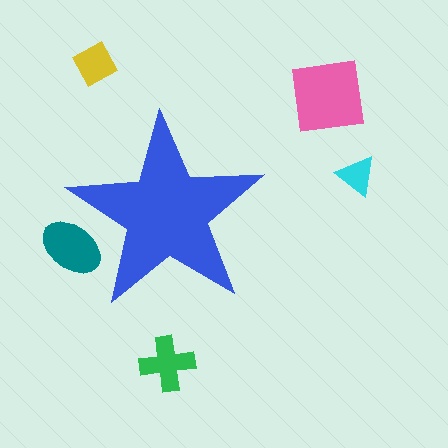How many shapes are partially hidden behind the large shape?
1 shape is partially hidden.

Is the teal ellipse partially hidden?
Yes, the teal ellipse is partially hidden behind the blue star.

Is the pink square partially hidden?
No, the pink square is fully visible.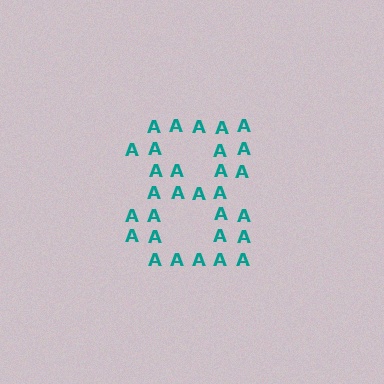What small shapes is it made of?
It is made of small letter A's.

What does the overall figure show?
The overall figure shows the digit 8.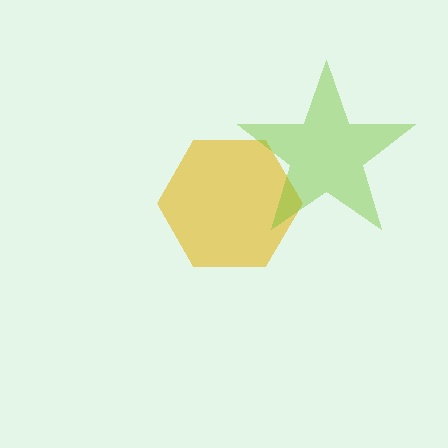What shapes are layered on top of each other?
The layered shapes are: a yellow hexagon, a lime star.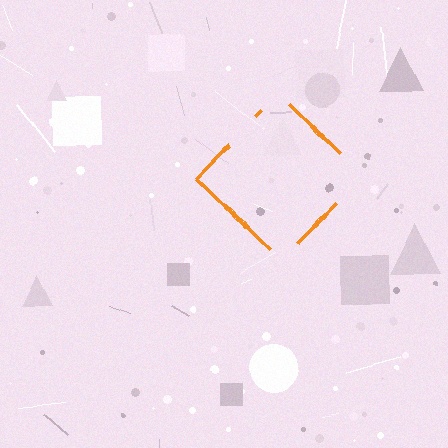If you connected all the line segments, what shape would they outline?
They would outline a diamond.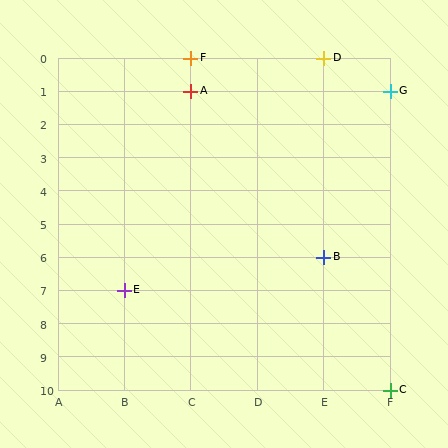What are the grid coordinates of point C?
Point C is at grid coordinates (F, 10).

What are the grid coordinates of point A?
Point A is at grid coordinates (C, 1).